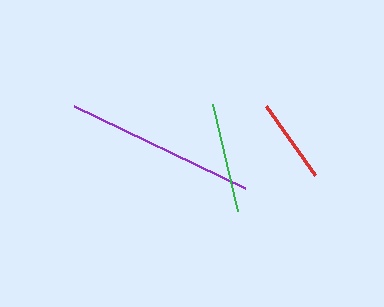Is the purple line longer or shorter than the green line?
The purple line is longer than the green line.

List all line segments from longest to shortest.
From longest to shortest: purple, green, red.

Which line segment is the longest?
The purple line is the longest at approximately 190 pixels.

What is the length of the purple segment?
The purple segment is approximately 190 pixels long.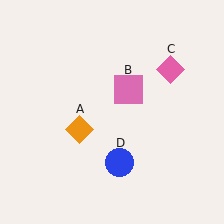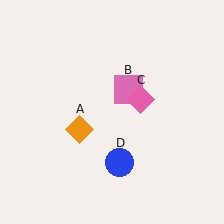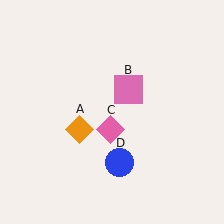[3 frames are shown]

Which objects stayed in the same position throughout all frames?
Orange diamond (object A) and pink square (object B) and blue circle (object D) remained stationary.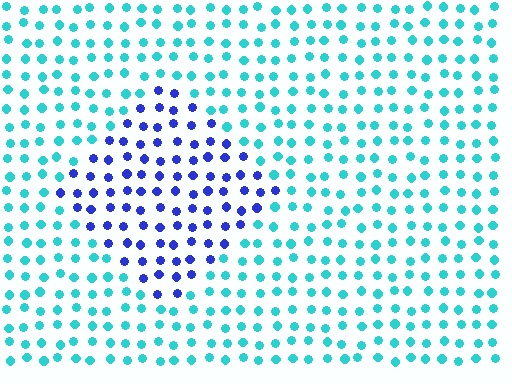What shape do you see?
I see a diamond.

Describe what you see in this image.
The image is filled with small cyan elements in a uniform arrangement. A diamond-shaped region is visible where the elements are tinted to a slightly different hue, forming a subtle color boundary.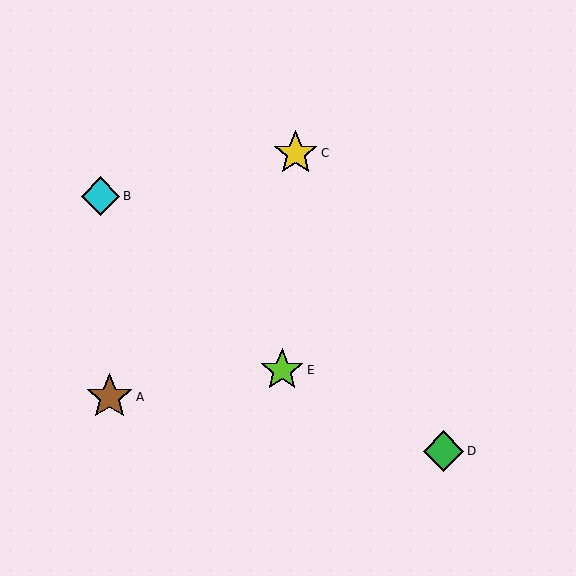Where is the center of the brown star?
The center of the brown star is at (109, 397).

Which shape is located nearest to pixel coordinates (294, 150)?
The yellow star (labeled C) at (296, 153) is nearest to that location.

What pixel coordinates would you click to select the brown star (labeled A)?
Click at (109, 397) to select the brown star A.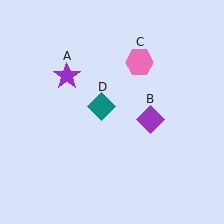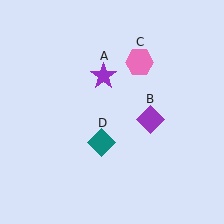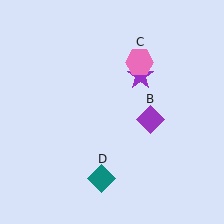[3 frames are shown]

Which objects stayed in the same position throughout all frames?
Purple diamond (object B) and pink hexagon (object C) remained stationary.